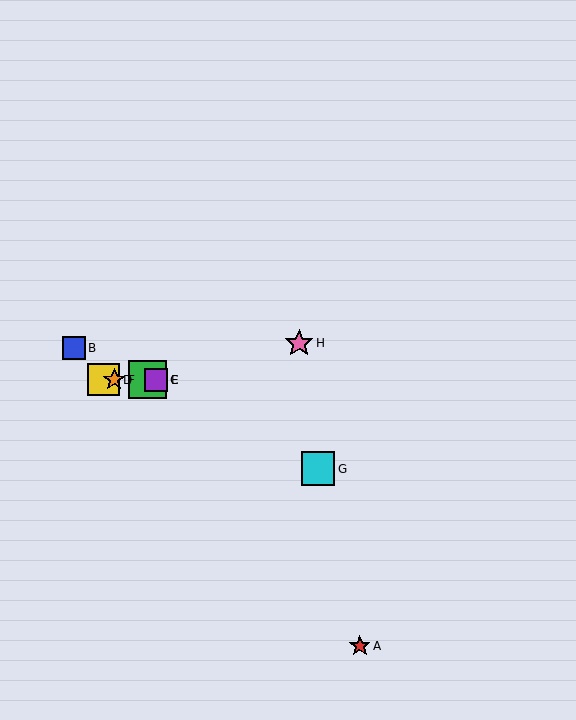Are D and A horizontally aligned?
No, D is at y≈380 and A is at y≈646.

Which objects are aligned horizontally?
Objects C, D, E, F are aligned horizontally.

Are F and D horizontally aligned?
Yes, both are at y≈380.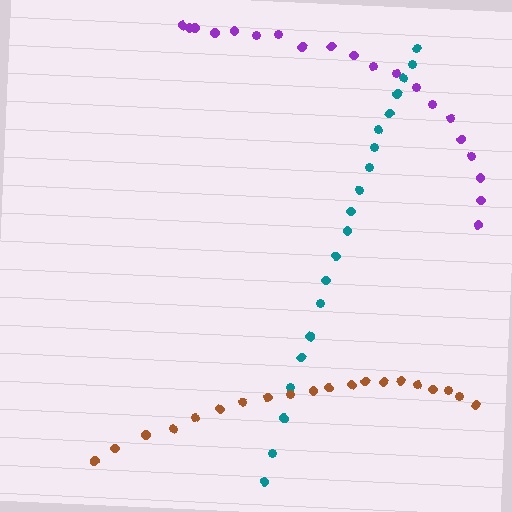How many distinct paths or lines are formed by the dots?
There are 3 distinct paths.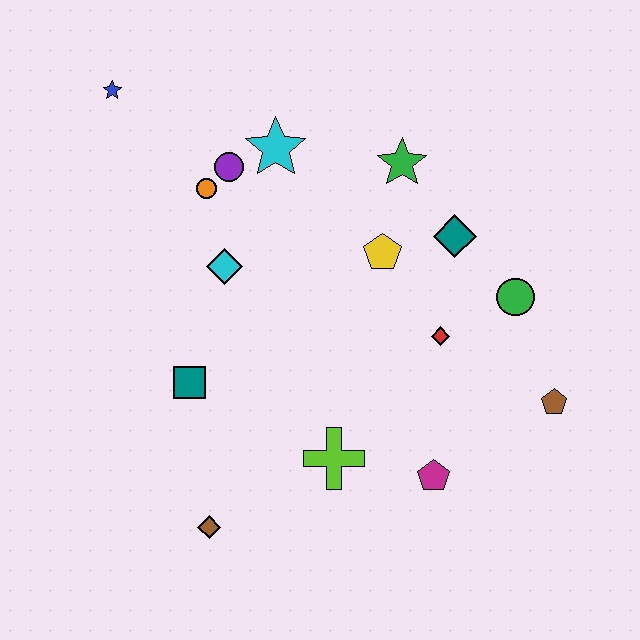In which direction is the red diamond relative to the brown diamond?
The red diamond is to the right of the brown diamond.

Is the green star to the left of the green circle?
Yes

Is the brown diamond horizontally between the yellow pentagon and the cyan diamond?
No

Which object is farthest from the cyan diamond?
The brown pentagon is farthest from the cyan diamond.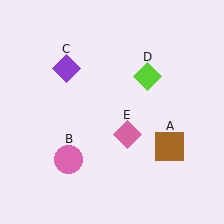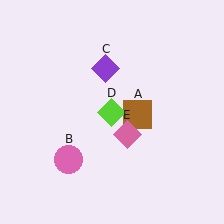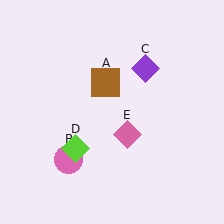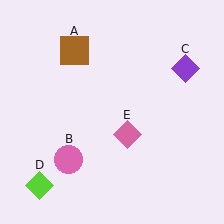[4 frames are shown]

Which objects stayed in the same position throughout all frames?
Pink circle (object B) and pink diamond (object E) remained stationary.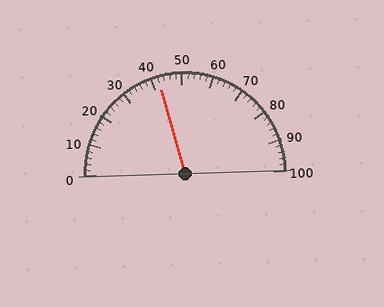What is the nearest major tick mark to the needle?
The nearest major tick mark is 40.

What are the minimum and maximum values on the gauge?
The gauge ranges from 0 to 100.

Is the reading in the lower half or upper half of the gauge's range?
The reading is in the lower half of the range (0 to 100).